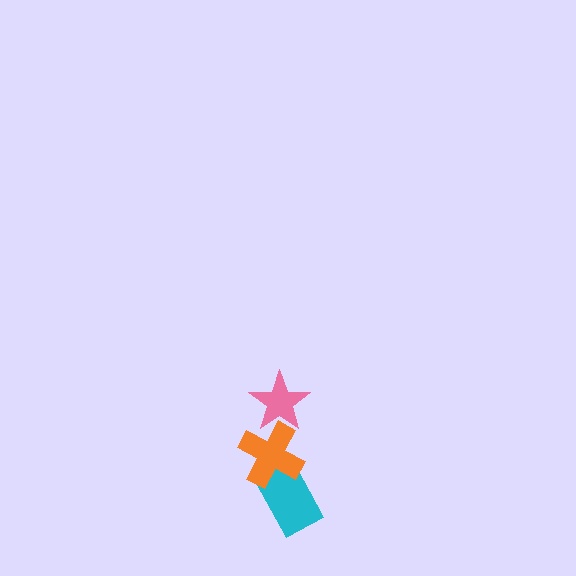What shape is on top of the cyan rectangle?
The orange cross is on top of the cyan rectangle.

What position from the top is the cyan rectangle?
The cyan rectangle is 3rd from the top.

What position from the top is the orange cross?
The orange cross is 2nd from the top.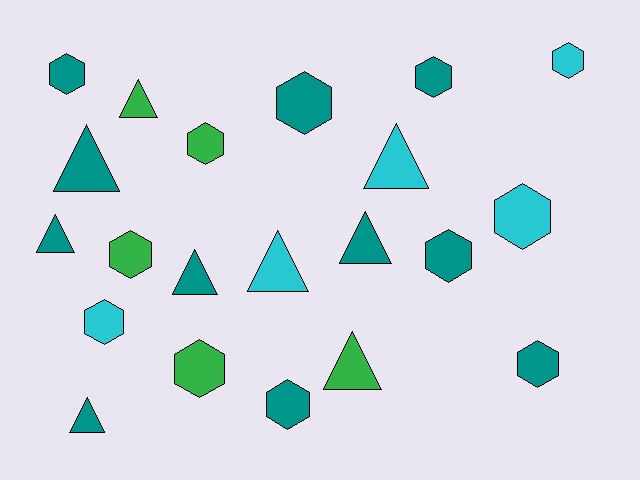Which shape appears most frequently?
Hexagon, with 12 objects.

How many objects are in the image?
There are 21 objects.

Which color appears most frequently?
Teal, with 11 objects.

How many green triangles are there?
There are 2 green triangles.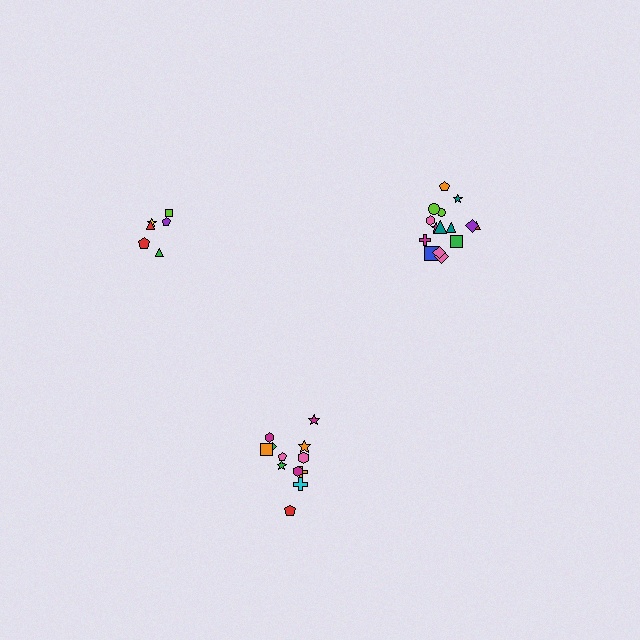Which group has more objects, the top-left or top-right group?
The top-right group.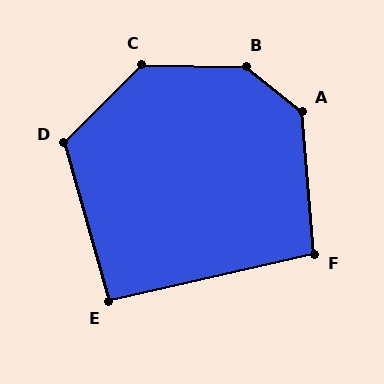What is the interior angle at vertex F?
Approximately 98 degrees (obtuse).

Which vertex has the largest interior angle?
B, at approximately 142 degrees.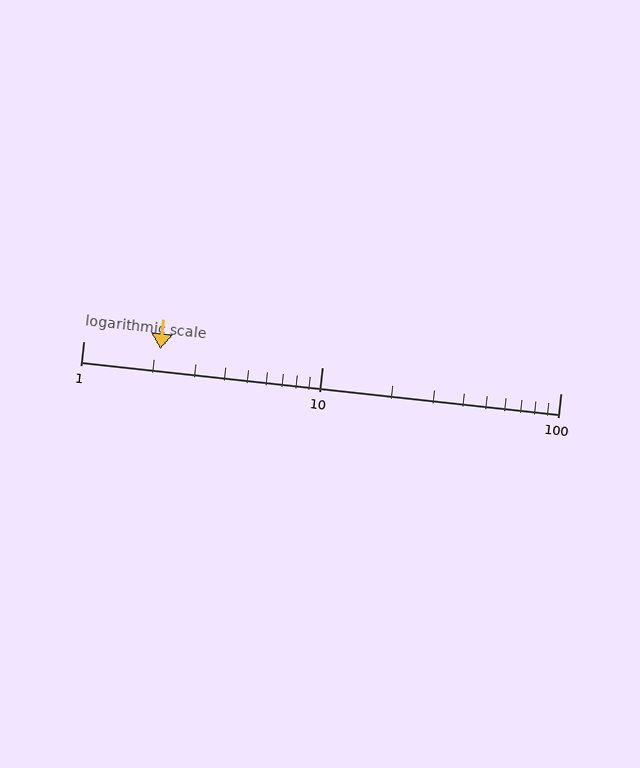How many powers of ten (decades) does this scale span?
The scale spans 2 decades, from 1 to 100.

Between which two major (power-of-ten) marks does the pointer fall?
The pointer is between 1 and 10.